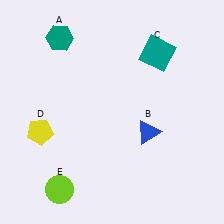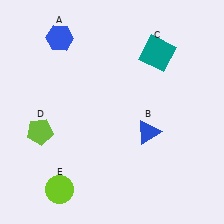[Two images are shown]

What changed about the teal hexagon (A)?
In Image 1, A is teal. In Image 2, it changed to blue.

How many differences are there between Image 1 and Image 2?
There are 2 differences between the two images.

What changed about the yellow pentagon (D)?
In Image 1, D is yellow. In Image 2, it changed to lime.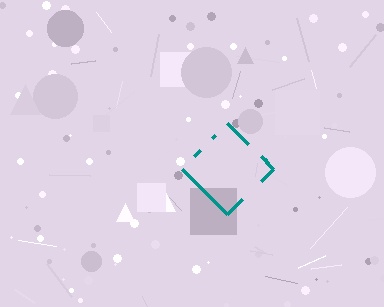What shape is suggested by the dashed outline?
The dashed outline suggests a diamond.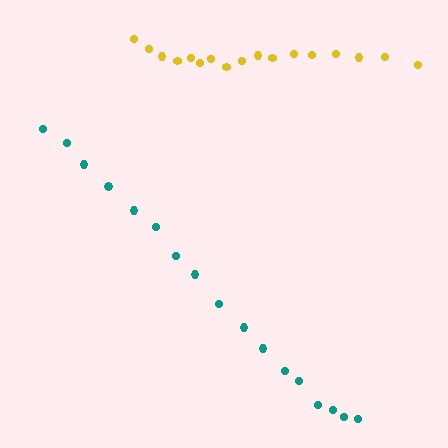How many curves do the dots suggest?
There are 2 distinct paths.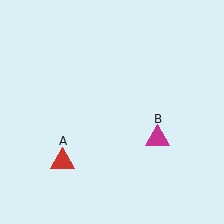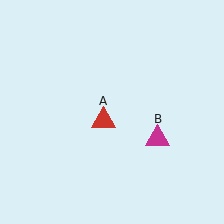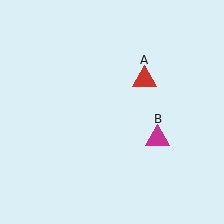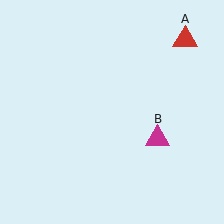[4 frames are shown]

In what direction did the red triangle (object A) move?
The red triangle (object A) moved up and to the right.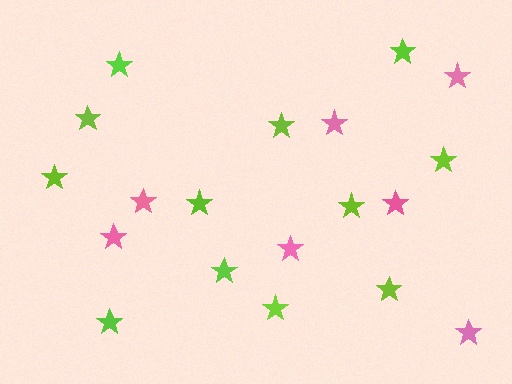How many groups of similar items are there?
There are 2 groups: one group of lime stars (12) and one group of pink stars (7).